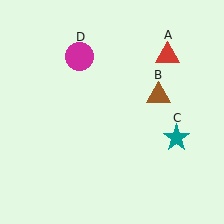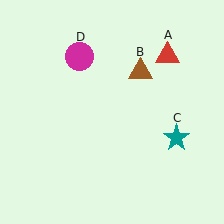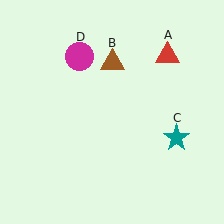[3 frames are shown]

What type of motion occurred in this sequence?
The brown triangle (object B) rotated counterclockwise around the center of the scene.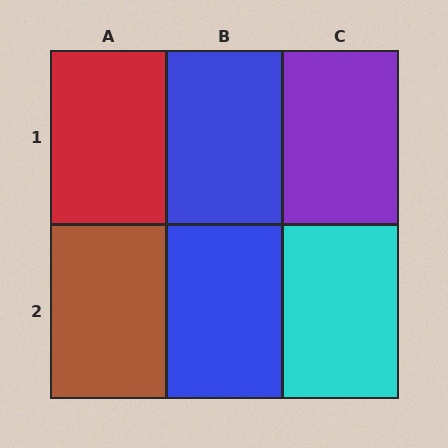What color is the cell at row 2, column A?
Brown.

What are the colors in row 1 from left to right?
Red, blue, purple.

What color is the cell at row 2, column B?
Blue.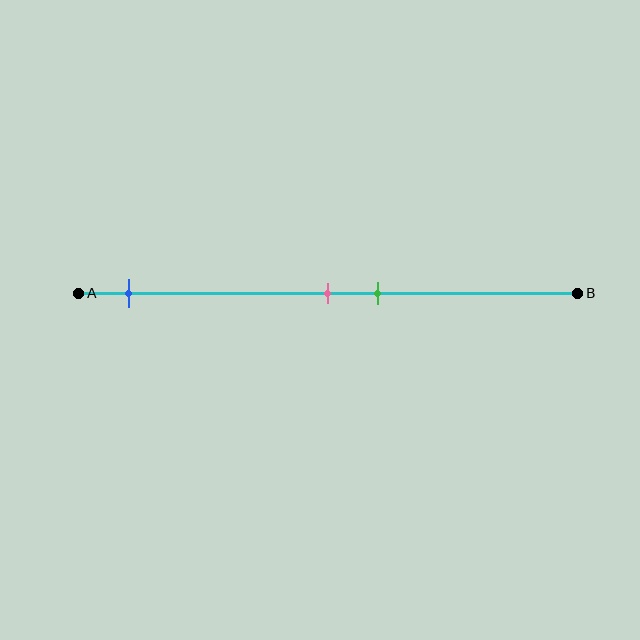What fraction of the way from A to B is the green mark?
The green mark is approximately 60% (0.6) of the way from A to B.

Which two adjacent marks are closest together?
The pink and green marks are the closest adjacent pair.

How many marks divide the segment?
There are 3 marks dividing the segment.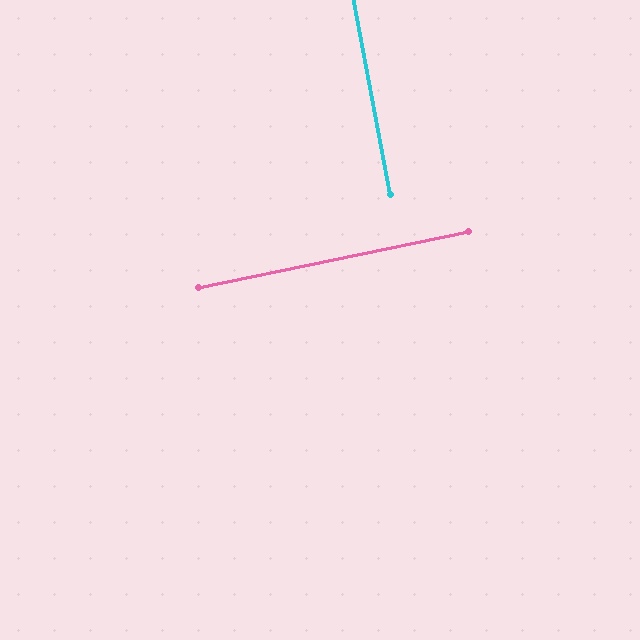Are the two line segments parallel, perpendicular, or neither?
Perpendicular — they meet at approximately 89°.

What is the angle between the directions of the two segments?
Approximately 89 degrees.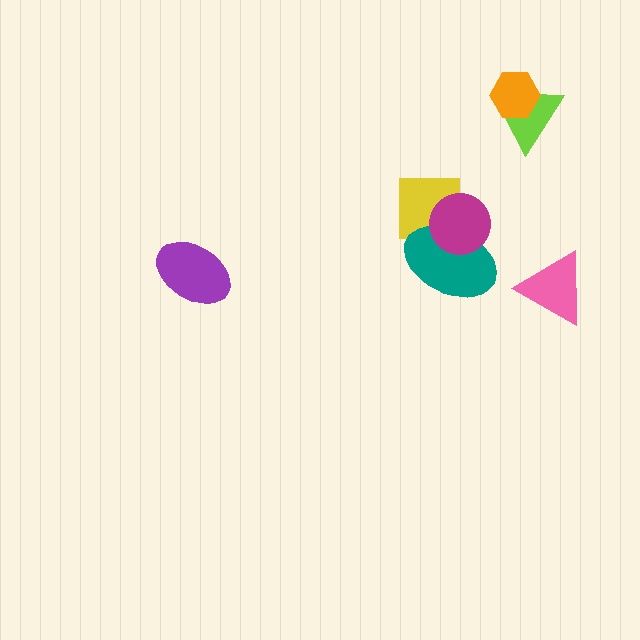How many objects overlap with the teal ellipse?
2 objects overlap with the teal ellipse.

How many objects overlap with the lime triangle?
1 object overlaps with the lime triangle.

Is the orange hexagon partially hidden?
No, no other shape covers it.